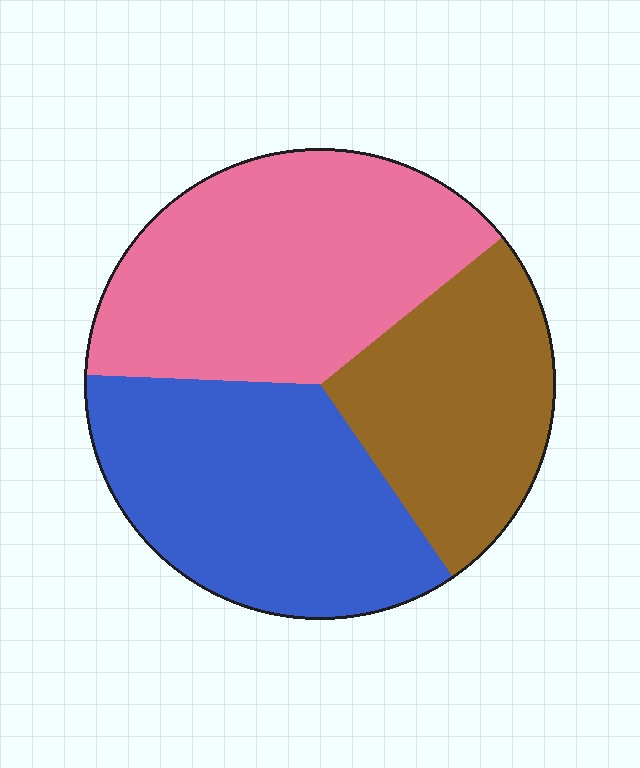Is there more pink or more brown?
Pink.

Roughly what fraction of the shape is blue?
Blue takes up about one third (1/3) of the shape.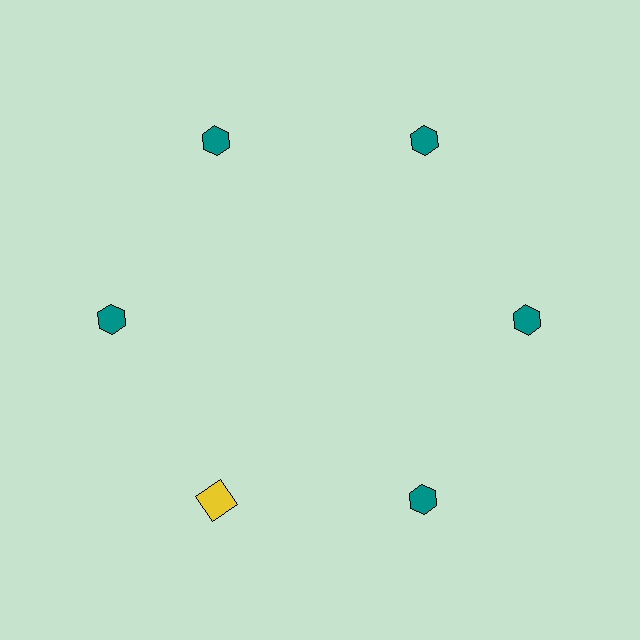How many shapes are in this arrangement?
There are 6 shapes arranged in a ring pattern.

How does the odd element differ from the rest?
It differs in both color (yellow instead of teal) and shape (square instead of hexagon).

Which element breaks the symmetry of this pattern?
The yellow square at roughly the 7 o'clock position breaks the symmetry. All other shapes are teal hexagons.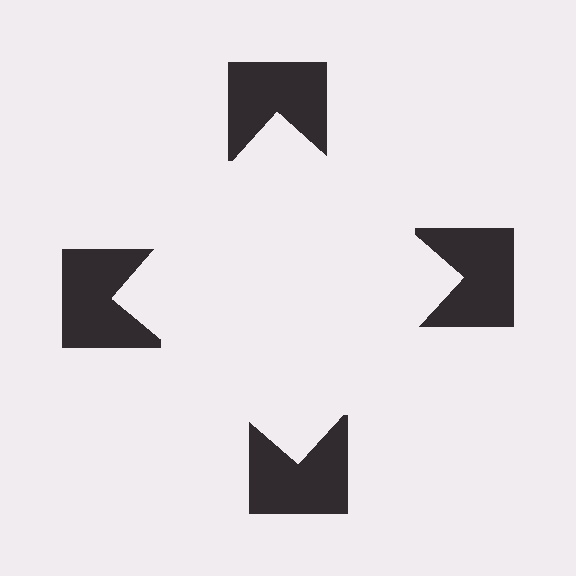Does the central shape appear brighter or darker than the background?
It typically appears slightly brighter than the background, even though no actual brightness change is drawn.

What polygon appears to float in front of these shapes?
An illusory square — its edges are inferred from the aligned wedge cuts in the notched squares, not physically drawn.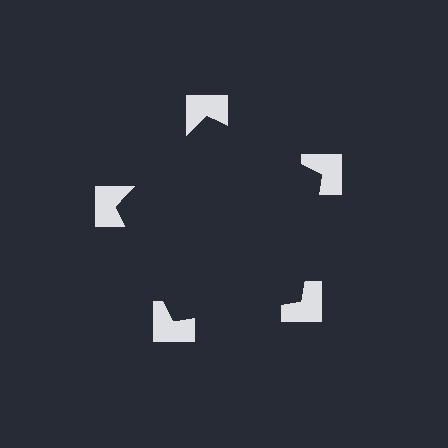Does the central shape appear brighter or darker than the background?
It typically appears slightly darker than the background, even though no actual brightness change is drawn.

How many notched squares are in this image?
There are 5 — one at each vertex of the illusory pentagon.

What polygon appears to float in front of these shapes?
An illusory pentagon — its edges are inferred from the aligned wedge cuts in the notched squares, not physically drawn.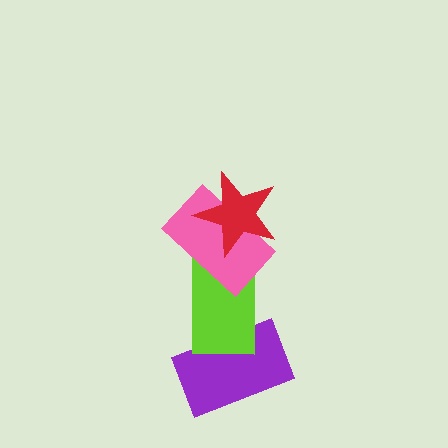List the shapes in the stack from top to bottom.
From top to bottom: the red star, the pink rectangle, the lime rectangle, the purple rectangle.